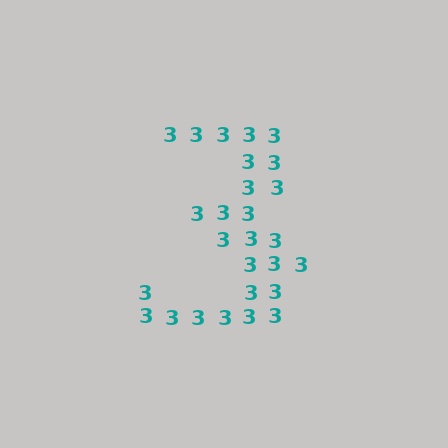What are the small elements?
The small elements are digit 3's.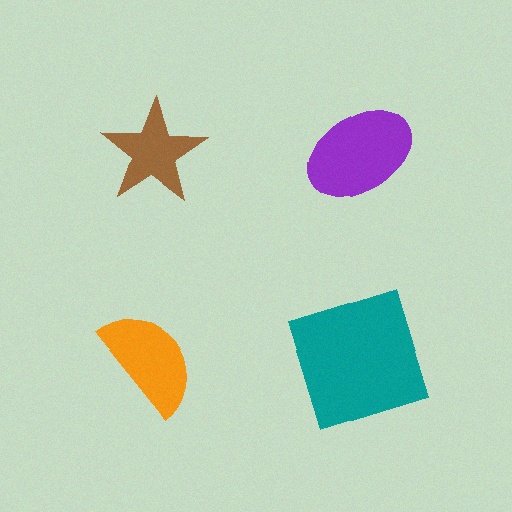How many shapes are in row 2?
2 shapes.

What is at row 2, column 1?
An orange semicircle.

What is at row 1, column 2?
A purple ellipse.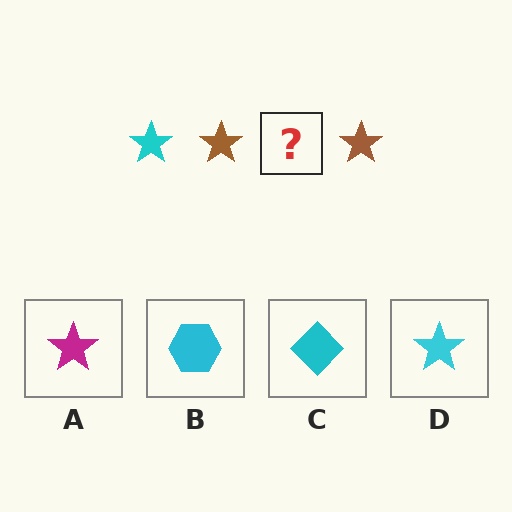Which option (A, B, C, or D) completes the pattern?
D.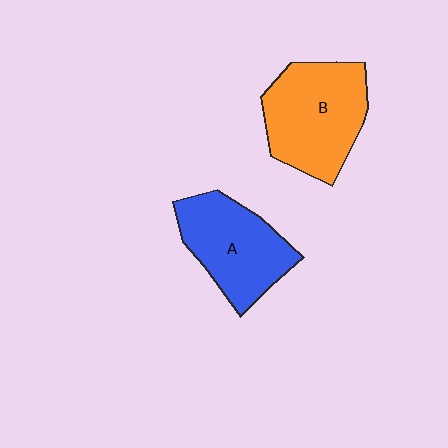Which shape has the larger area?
Shape B (orange).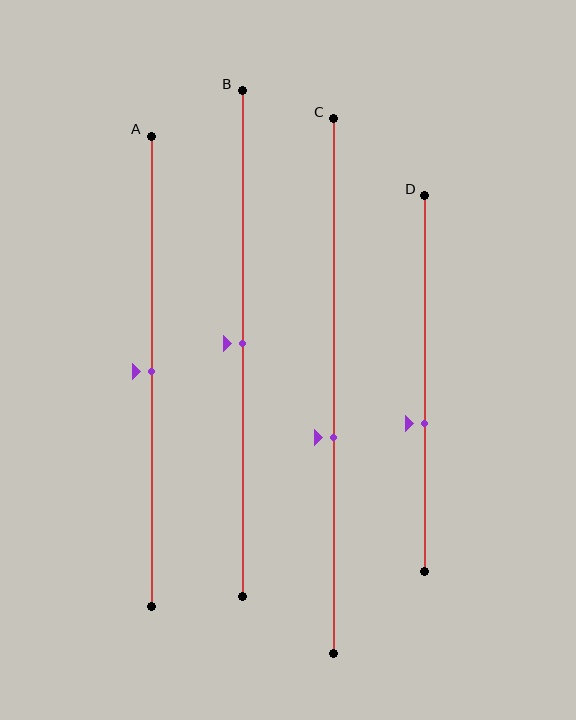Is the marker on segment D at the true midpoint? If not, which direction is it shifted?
No, the marker on segment D is shifted downward by about 11% of the segment length.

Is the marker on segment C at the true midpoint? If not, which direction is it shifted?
No, the marker on segment C is shifted downward by about 10% of the segment length.